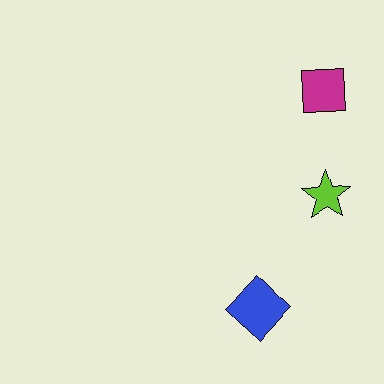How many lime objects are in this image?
There is 1 lime object.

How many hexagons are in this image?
There are no hexagons.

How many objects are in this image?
There are 3 objects.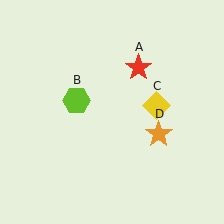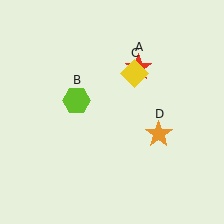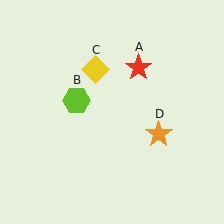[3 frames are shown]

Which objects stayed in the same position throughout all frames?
Red star (object A) and lime hexagon (object B) and orange star (object D) remained stationary.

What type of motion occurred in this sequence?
The yellow diamond (object C) rotated counterclockwise around the center of the scene.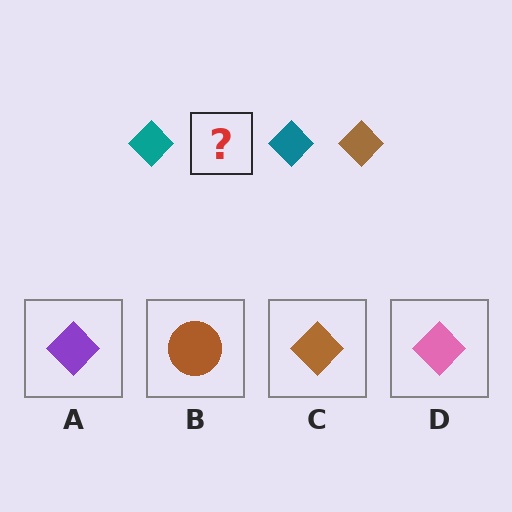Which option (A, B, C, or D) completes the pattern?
C.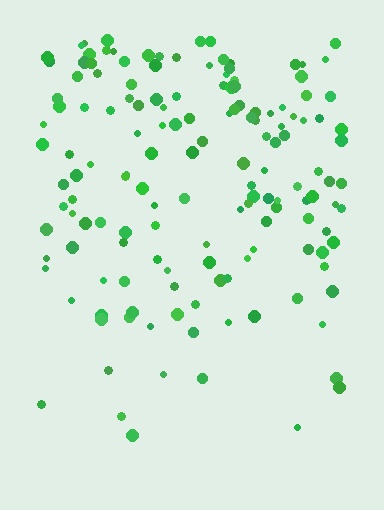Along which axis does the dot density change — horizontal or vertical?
Vertical.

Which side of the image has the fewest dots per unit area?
The bottom.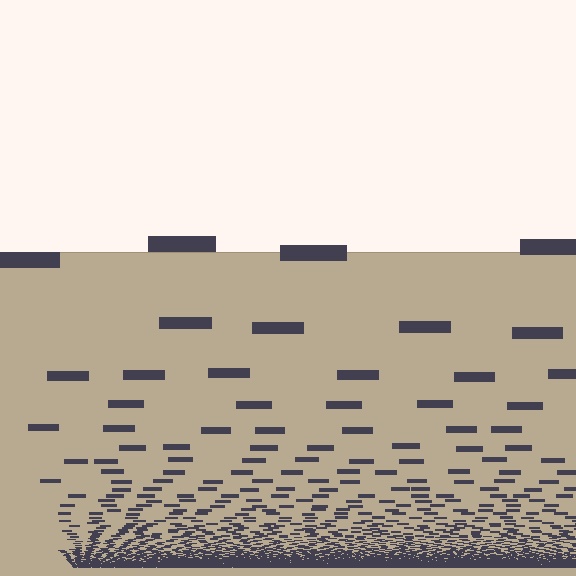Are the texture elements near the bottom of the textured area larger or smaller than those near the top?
Smaller. The gradient is inverted — elements near the bottom are smaller and denser.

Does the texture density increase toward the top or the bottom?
Density increases toward the bottom.